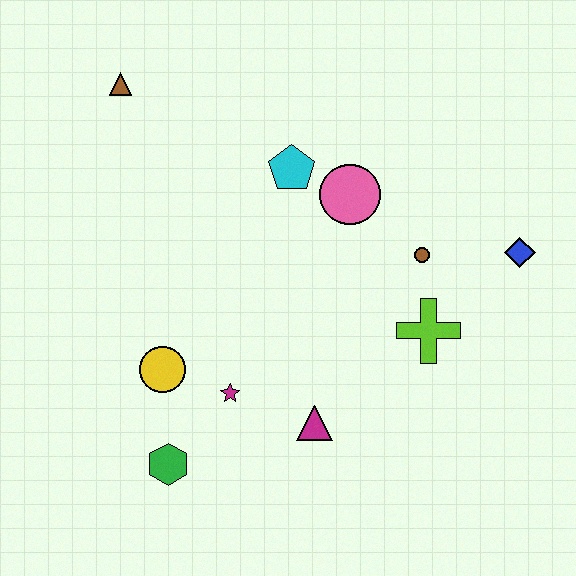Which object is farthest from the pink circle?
The green hexagon is farthest from the pink circle.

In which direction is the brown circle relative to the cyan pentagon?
The brown circle is to the right of the cyan pentagon.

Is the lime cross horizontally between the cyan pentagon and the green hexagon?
No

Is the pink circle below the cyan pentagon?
Yes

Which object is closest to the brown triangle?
The cyan pentagon is closest to the brown triangle.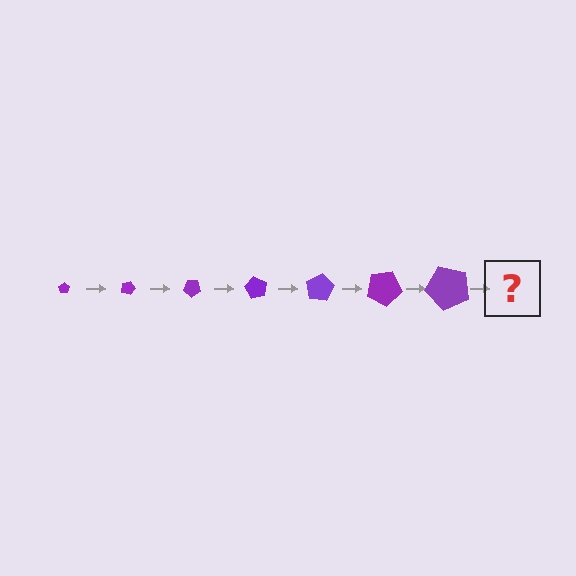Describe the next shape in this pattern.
It should be a pentagon, larger than the previous one and rotated 140 degrees from the start.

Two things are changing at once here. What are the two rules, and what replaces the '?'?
The two rules are that the pentagon grows larger each step and it rotates 20 degrees each step. The '?' should be a pentagon, larger than the previous one and rotated 140 degrees from the start.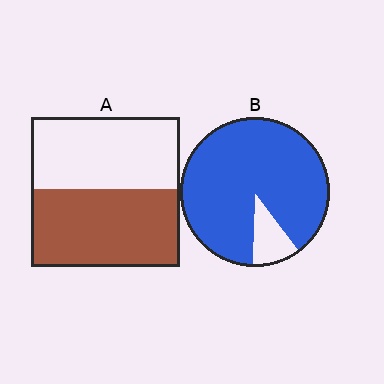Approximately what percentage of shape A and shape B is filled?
A is approximately 50% and B is approximately 90%.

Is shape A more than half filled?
Roughly half.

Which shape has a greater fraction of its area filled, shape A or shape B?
Shape B.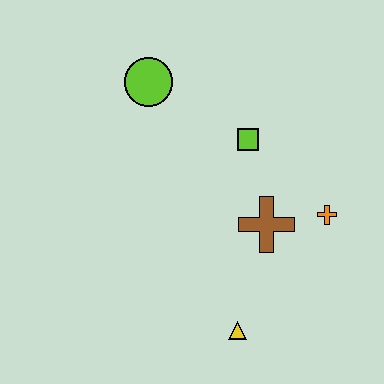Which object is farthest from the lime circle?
The yellow triangle is farthest from the lime circle.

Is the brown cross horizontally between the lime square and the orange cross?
Yes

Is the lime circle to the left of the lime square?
Yes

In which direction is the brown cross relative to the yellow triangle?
The brown cross is above the yellow triangle.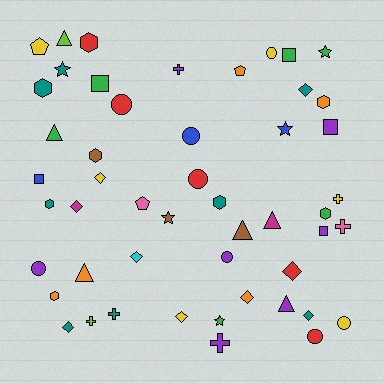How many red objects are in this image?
There are 5 red objects.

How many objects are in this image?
There are 50 objects.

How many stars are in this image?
There are 5 stars.